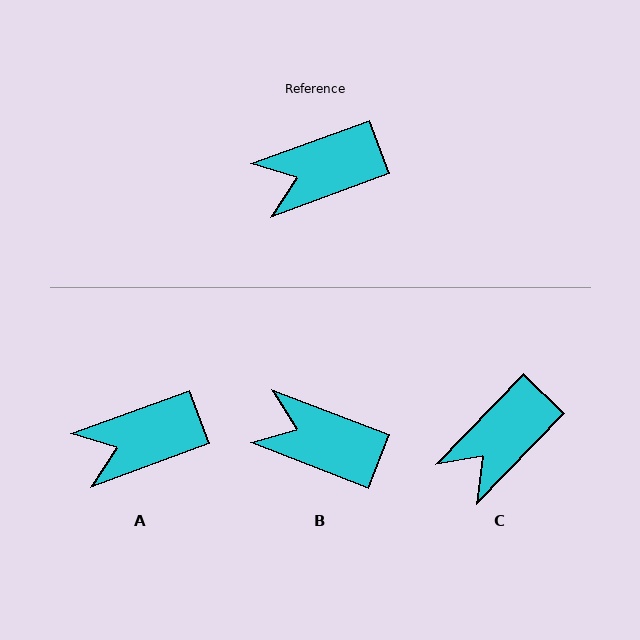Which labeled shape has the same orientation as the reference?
A.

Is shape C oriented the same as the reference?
No, it is off by about 25 degrees.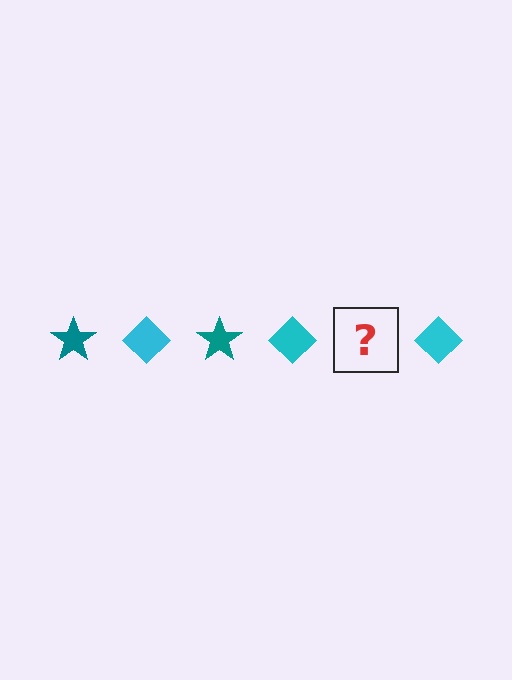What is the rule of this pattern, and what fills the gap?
The rule is that the pattern alternates between teal star and cyan diamond. The gap should be filled with a teal star.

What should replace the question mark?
The question mark should be replaced with a teal star.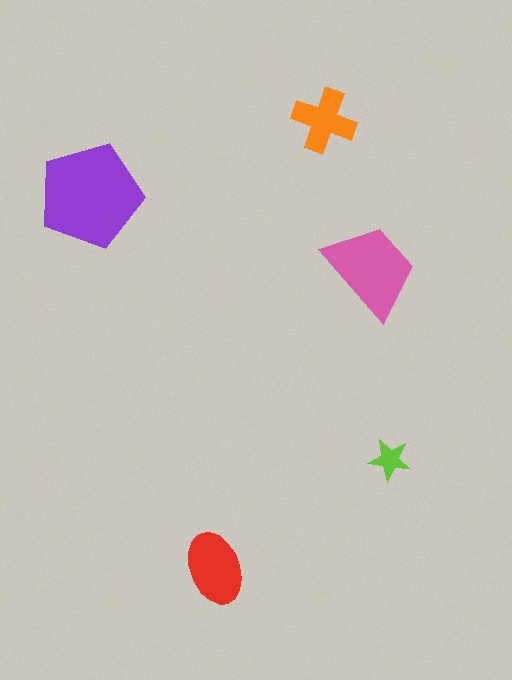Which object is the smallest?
The lime star.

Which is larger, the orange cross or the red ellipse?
The red ellipse.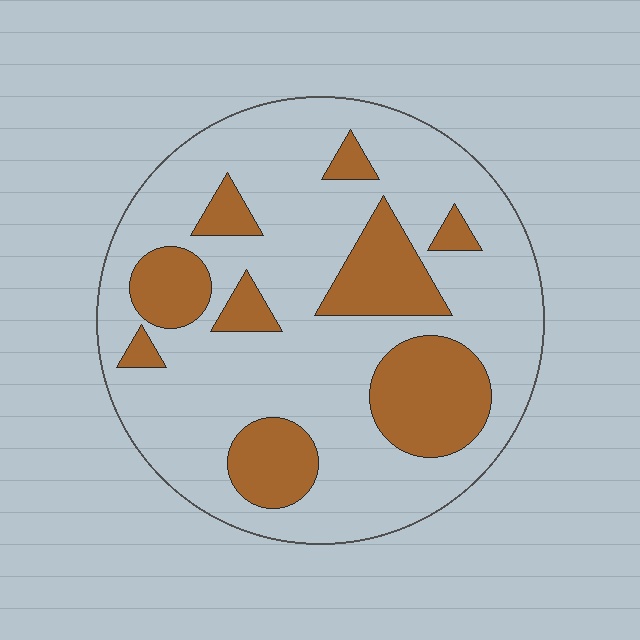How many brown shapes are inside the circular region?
9.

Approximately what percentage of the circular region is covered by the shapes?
Approximately 25%.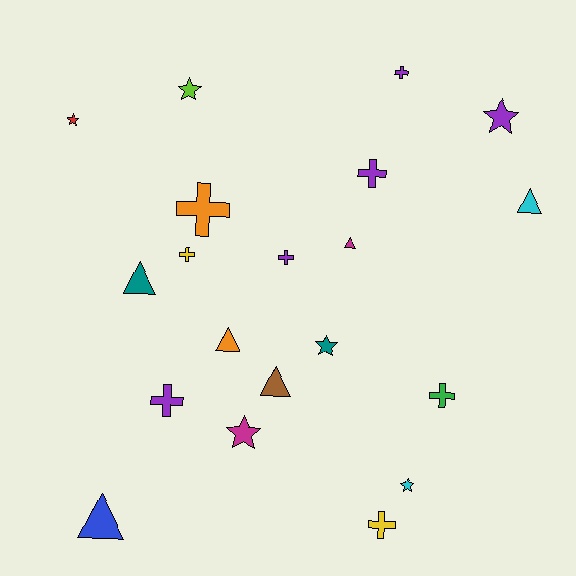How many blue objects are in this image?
There is 1 blue object.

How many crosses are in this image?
There are 8 crosses.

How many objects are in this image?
There are 20 objects.